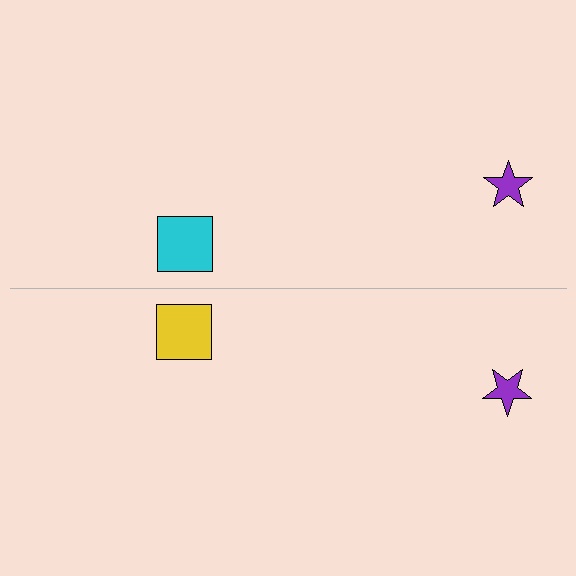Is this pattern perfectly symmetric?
No, the pattern is not perfectly symmetric. The yellow square on the bottom side breaks the symmetry — its mirror counterpart is cyan.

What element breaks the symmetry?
The yellow square on the bottom side breaks the symmetry — its mirror counterpart is cyan.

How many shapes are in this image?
There are 4 shapes in this image.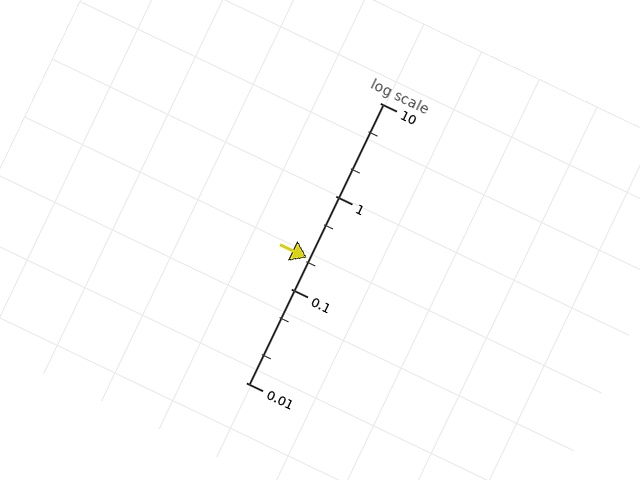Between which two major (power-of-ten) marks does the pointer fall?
The pointer is between 0.1 and 1.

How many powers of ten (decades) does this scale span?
The scale spans 3 decades, from 0.01 to 10.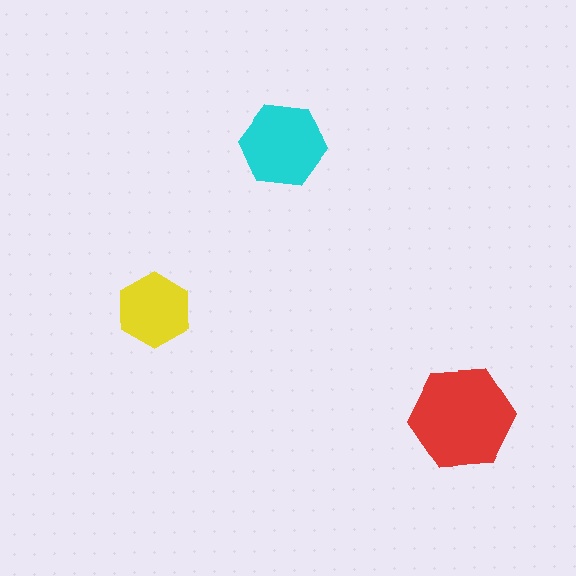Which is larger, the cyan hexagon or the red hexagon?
The red one.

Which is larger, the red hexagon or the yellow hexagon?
The red one.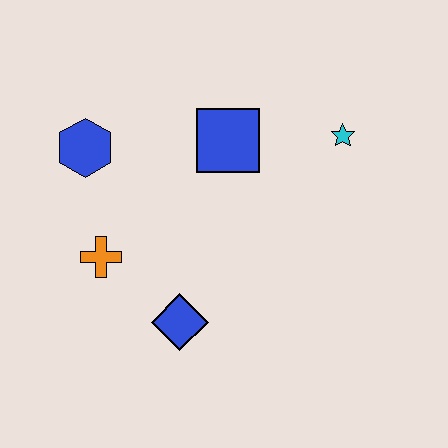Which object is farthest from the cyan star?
The orange cross is farthest from the cyan star.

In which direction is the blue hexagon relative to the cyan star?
The blue hexagon is to the left of the cyan star.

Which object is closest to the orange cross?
The blue diamond is closest to the orange cross.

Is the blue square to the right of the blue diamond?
Yes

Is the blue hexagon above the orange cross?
Yes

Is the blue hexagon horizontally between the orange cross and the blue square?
No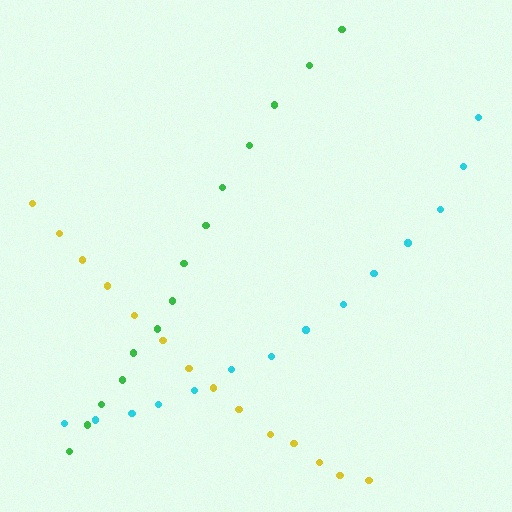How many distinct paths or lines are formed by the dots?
There are 3 distinct paths.